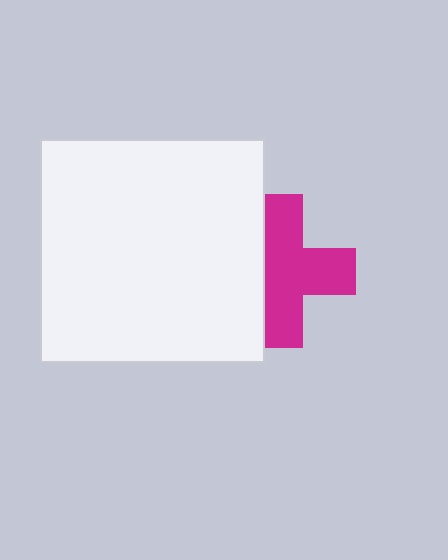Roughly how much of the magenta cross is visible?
Most of it is visible (roughly 67%).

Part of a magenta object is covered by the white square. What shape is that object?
It is a cross.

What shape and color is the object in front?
The object in front is a white square.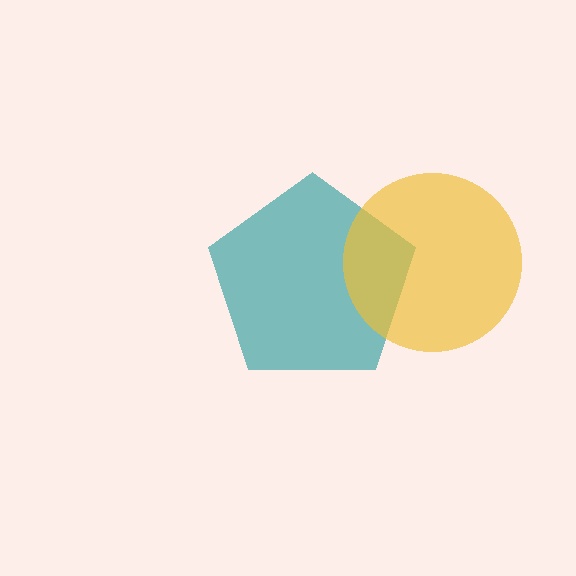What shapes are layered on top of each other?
The layered shapes are: a teal pentagon, a yellow circle.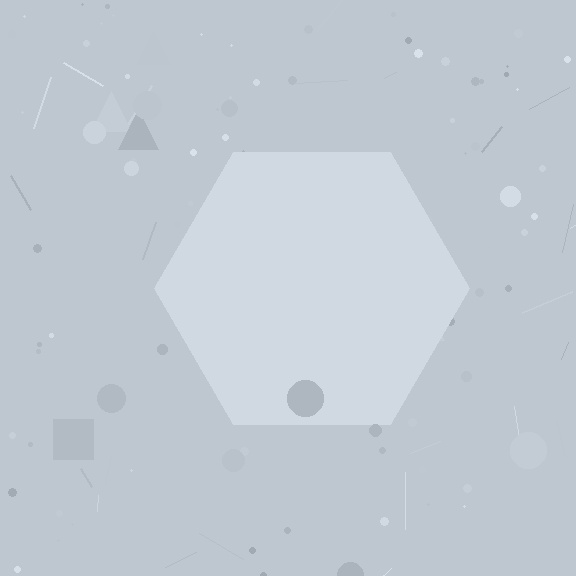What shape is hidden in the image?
A hexagon is hidden in the image.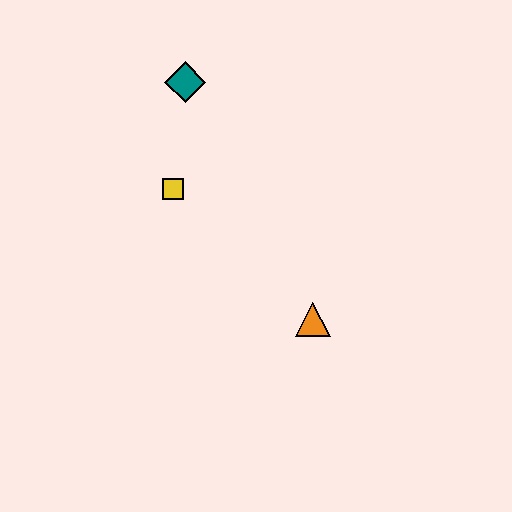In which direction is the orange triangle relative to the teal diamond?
The orange triangle is below the teal diamond.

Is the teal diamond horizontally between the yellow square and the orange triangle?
Yes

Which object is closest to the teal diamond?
The yellow square is closest to the teal diamond.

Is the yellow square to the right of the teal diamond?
No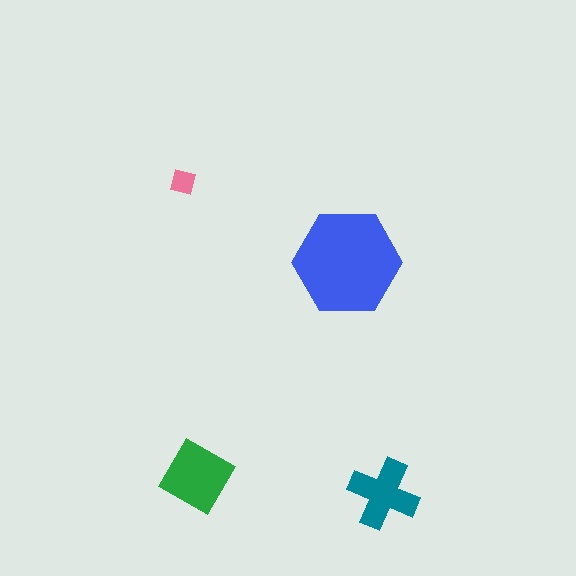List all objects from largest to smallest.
The blue hexagon, the green diamond, the teal cross, the pink square.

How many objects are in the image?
There are 4 objects in the image.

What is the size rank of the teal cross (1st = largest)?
3rd.